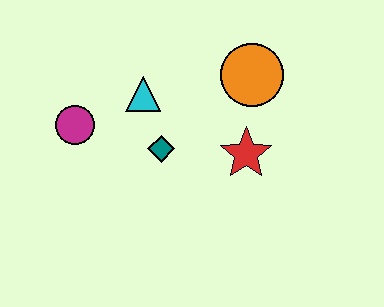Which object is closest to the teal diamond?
The cyan triangle is closest to the teal diamond.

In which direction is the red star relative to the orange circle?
The red star is below the orange circle.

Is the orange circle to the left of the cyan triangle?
No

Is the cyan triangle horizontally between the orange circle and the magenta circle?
Yes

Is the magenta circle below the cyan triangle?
Yes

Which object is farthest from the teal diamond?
The orange circle is farthest from the teal diamond.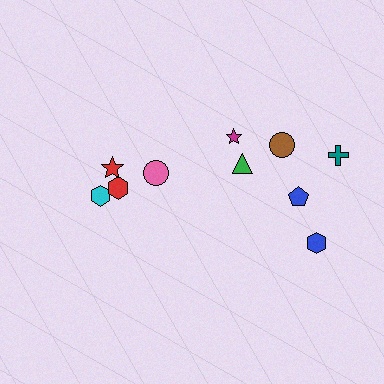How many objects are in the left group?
There are 4 objects.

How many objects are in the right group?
There are 6 objects.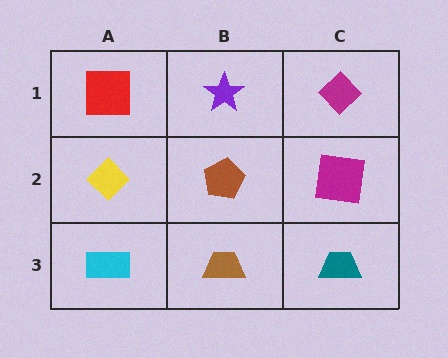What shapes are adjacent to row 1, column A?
A yellow diamond (row 2, column A), a purple star (row 1, column B).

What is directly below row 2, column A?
A cyan rectangle.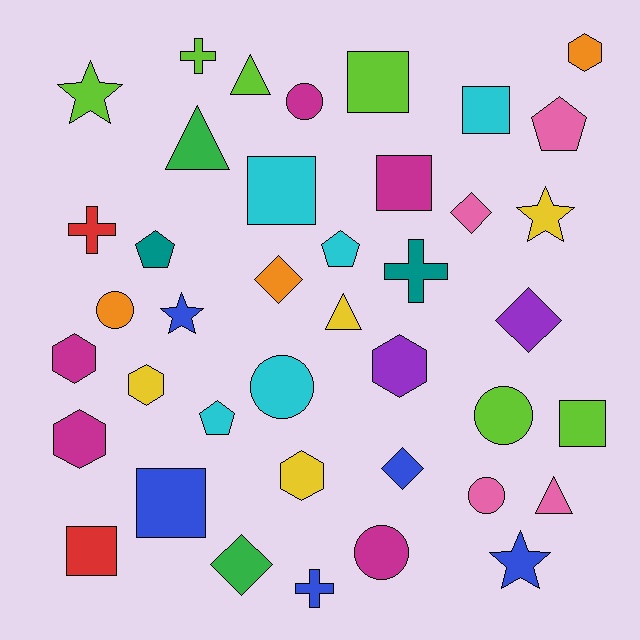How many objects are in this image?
There are 40 objects.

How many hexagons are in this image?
There are 6 hexagons.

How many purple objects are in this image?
There are 2 purple objects.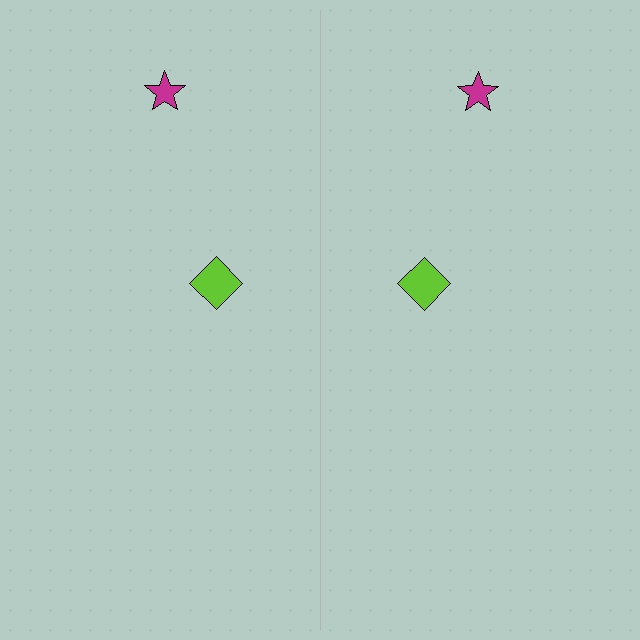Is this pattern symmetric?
Yes, this pattern has bilateral (reflection) symmetry.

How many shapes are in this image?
There are 4 shapes in this image.